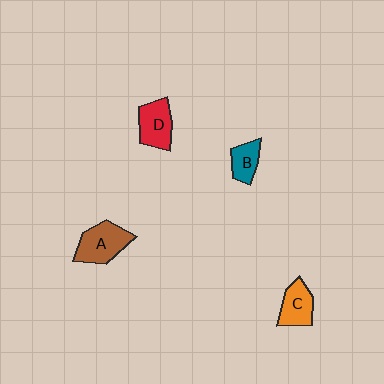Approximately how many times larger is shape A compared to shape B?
Approximately 1.7 times.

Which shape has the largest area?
Shape A (brown).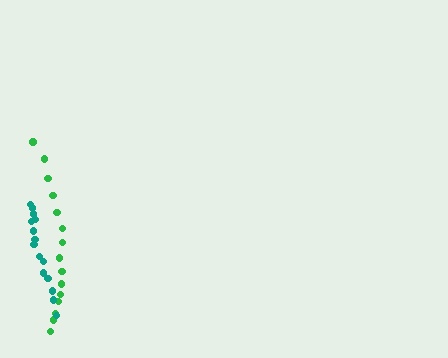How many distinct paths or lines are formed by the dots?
There are 2 distinct paths.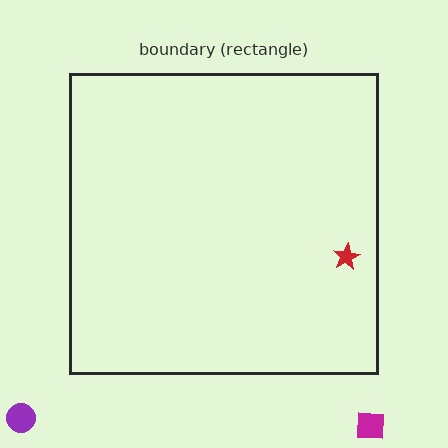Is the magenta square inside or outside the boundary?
Outside.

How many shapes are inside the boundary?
1 inside, 2 outside.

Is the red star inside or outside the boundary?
Inside.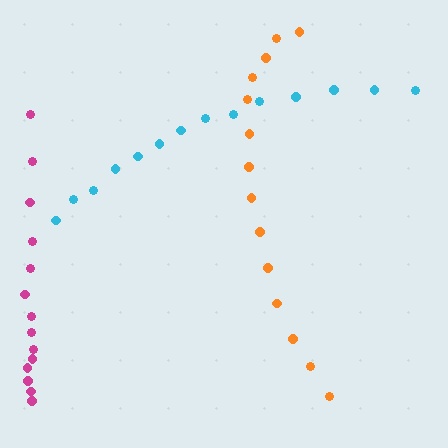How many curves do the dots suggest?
There are 3 distinct paths.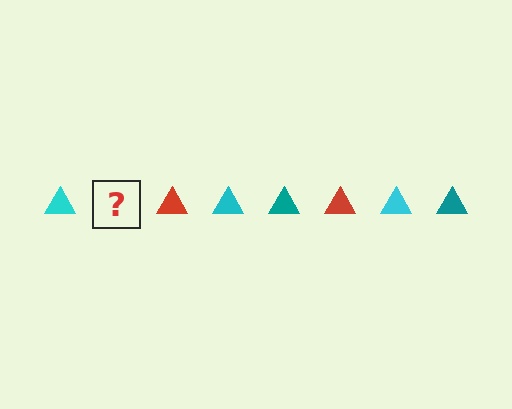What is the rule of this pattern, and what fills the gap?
The rule is that the pattern cycles through cyan, teal, red triangles. The gap should be filled with a teal triangle.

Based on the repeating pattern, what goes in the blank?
The blank should be a teal triangle.